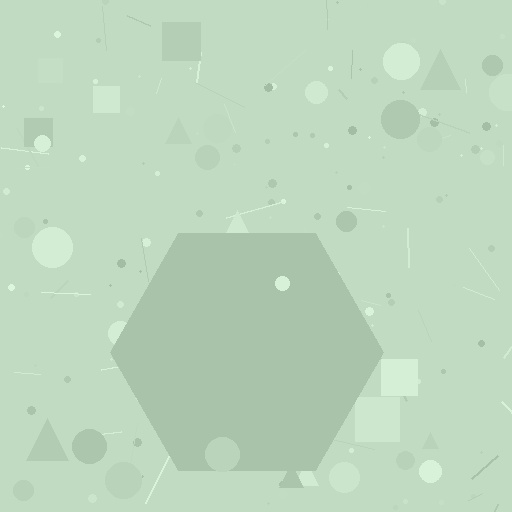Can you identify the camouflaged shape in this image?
The camouflaged shape is a hexagon.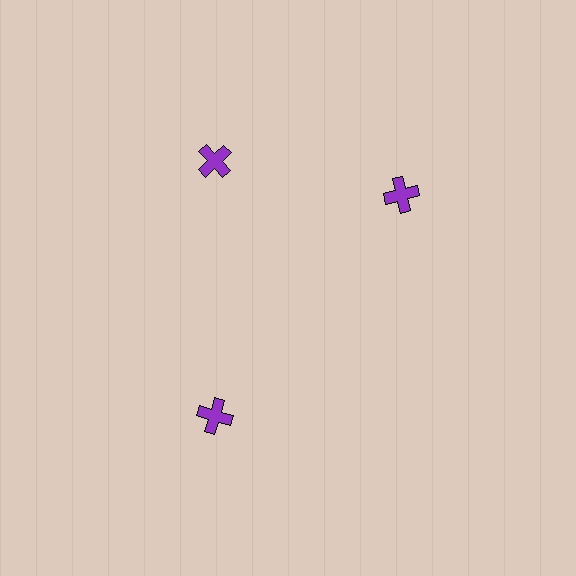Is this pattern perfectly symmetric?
No. The 3 purple crosses are arranged in a ring, but one element near the 3 o'clock position is rotated out of alignment along the ring, breaking the 3-fold rotational symmetry.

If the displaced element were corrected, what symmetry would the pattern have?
It would have 3-fold rotational symmetry — the pattern would map onto itself every 120 degrees.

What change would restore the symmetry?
The symmetry would be restored by rotating it back into even spacing with its neighbors so that all 3 crosses sit at equal angles and equal distance from the center.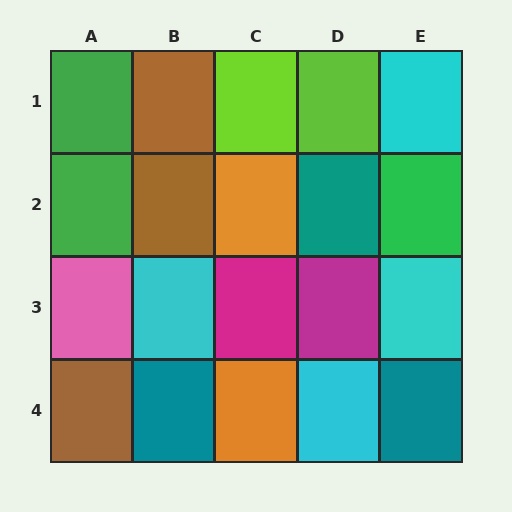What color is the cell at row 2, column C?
Orange.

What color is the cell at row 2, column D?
Teal.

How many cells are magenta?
2 cells are magenta.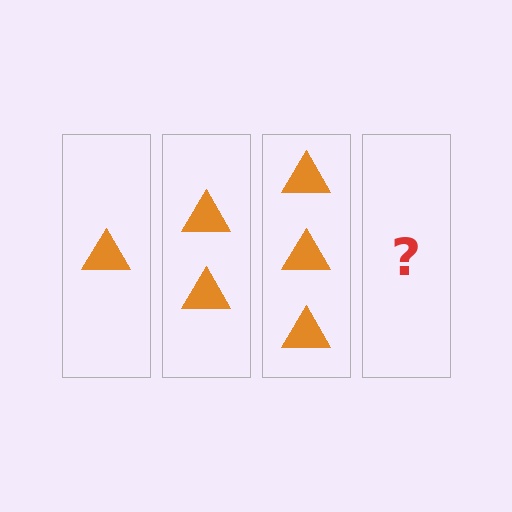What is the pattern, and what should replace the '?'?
The pattern is that each step adds one more triangle. The '?' should be 4 triangles.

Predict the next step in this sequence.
The next step is 4 triangles.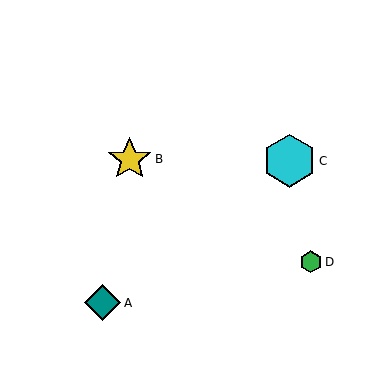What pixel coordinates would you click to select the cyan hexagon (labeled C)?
Click at (290, 161) to select the cyan hexagon C.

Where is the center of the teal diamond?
The center of the teal diamond is at (103, 303).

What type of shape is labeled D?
Shape D is a green hexagon.